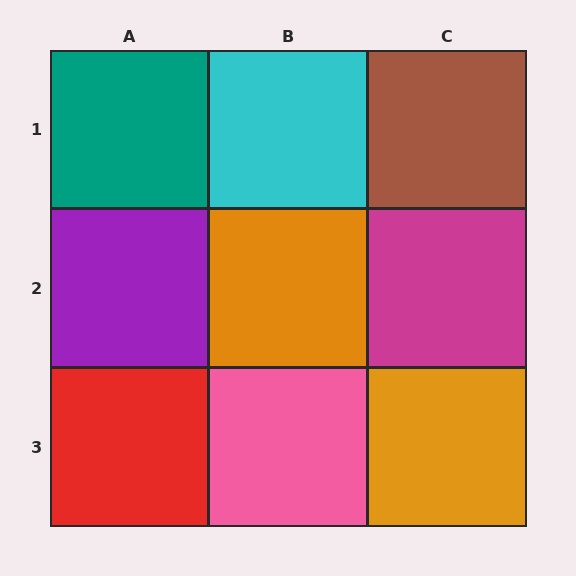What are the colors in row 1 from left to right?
Teal, cyan, brown.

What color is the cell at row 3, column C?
Orange.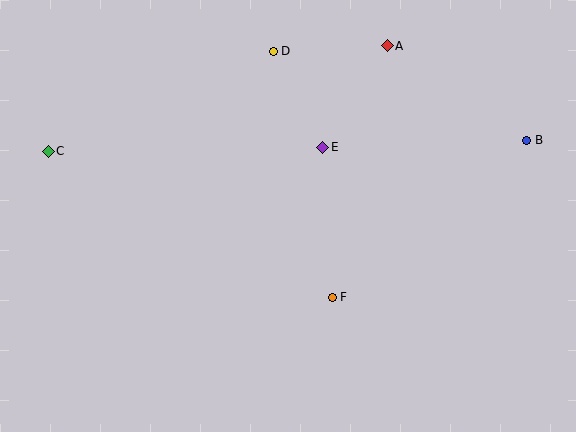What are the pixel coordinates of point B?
Point B is at (527, 140).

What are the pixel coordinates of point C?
Point C is at (48, 151).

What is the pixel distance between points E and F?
The distance between E and F is 150 pixels.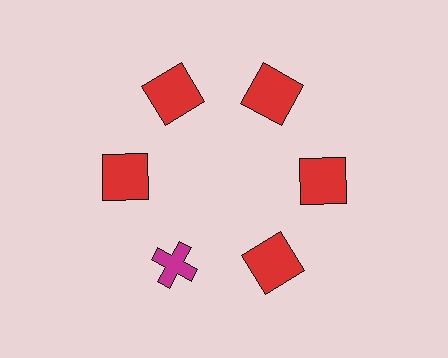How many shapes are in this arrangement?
There are 6 shapes arranged in a ring pattern.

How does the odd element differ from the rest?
It differs in both color (magenta instead of red) and shape (cross instead of square).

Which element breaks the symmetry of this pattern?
The magenta cross at roughly the 7 o'clock position breaks the symmetry. All other shapes are red squares.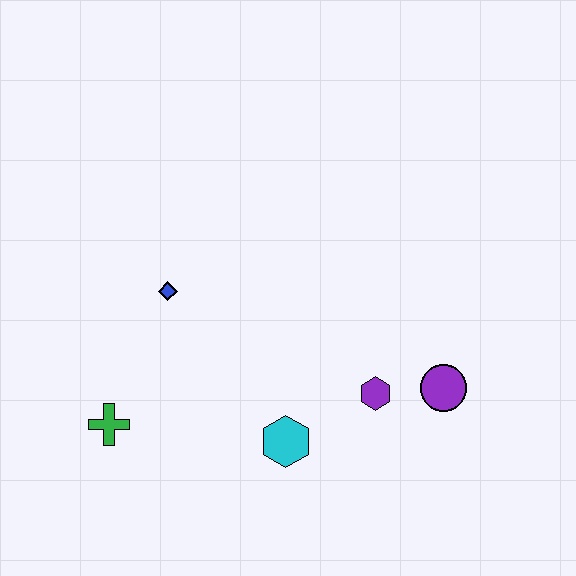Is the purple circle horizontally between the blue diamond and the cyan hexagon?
No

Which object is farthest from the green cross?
The purple circle is farthest from the green cross.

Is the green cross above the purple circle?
No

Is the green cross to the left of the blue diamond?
Yes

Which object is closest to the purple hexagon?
The purple circle is closest to the purple hexagon.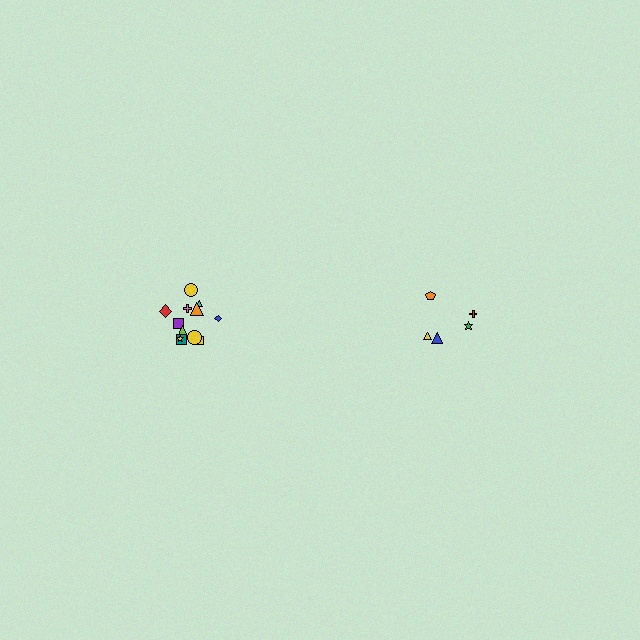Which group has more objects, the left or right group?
The left group.